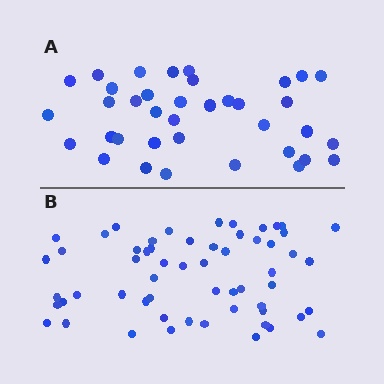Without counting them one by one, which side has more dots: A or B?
Region B (the bottom region) has more dots.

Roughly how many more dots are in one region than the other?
Region B has approximately 20 more dots than region A.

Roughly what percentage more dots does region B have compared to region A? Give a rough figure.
About 55% more.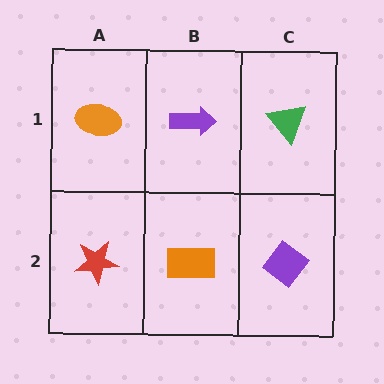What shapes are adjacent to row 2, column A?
An orange ellipse (row 1, column A), an orange rectangle (row 2, column B).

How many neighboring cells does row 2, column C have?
2.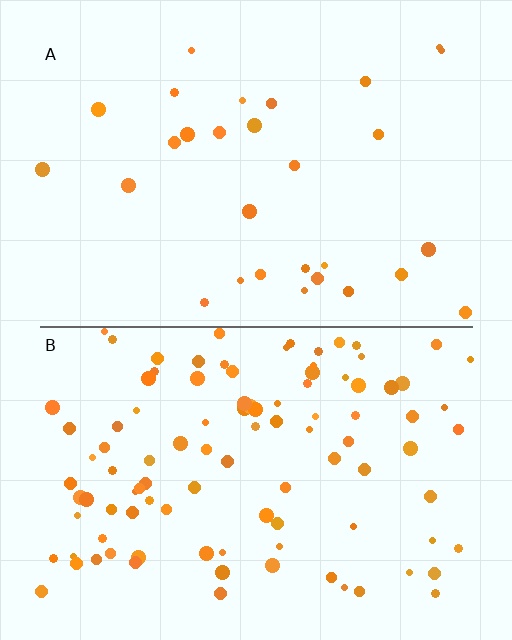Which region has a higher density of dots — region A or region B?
B (the bottom).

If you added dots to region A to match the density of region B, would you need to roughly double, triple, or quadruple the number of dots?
Approximately quadruple.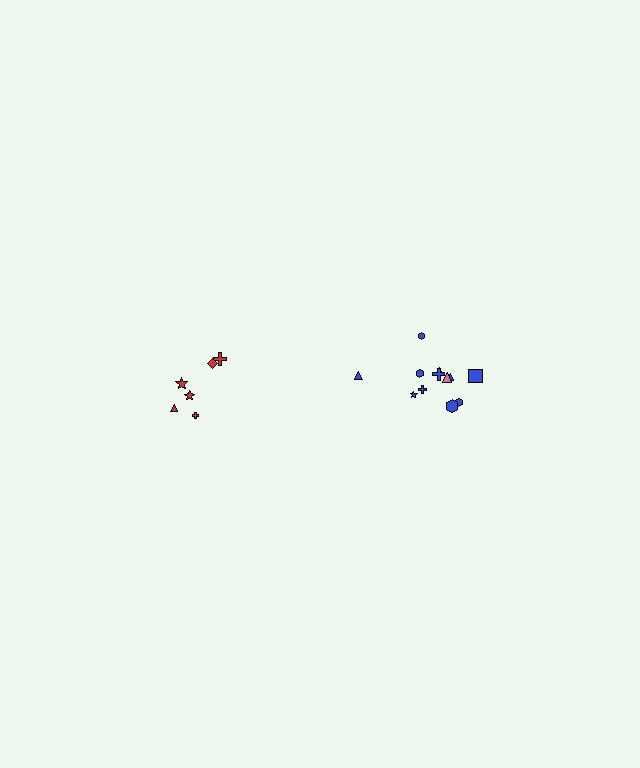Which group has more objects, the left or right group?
The right group.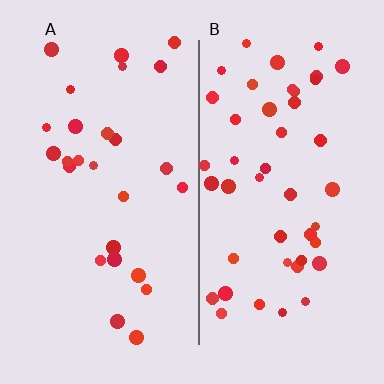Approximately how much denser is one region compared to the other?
Approximately 1.7× — region B over region A.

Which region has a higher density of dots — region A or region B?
B (the right).